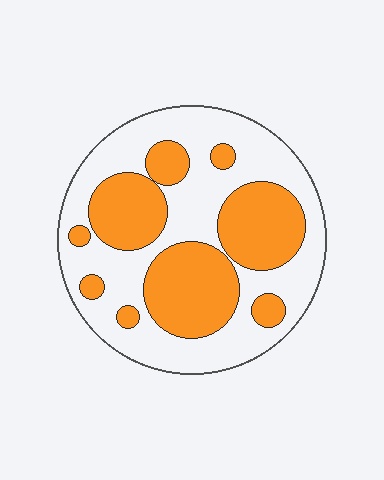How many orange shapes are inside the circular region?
9.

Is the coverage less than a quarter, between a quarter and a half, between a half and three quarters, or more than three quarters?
Between a quarter and a half.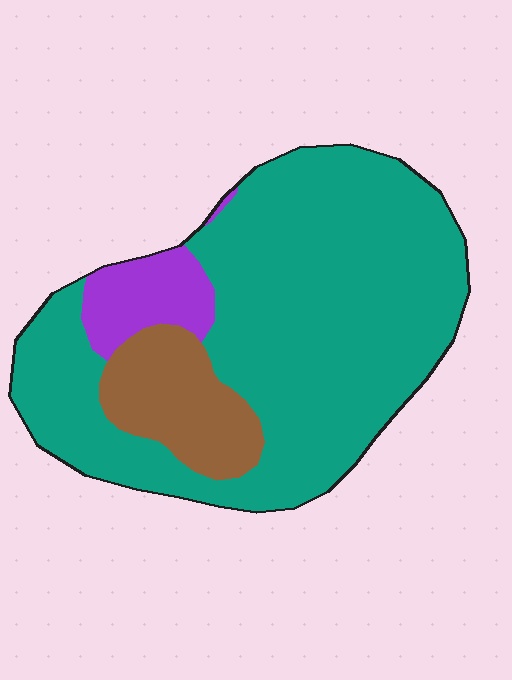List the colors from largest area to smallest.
From largest to smallest: teal, brown, purple.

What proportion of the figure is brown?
Brown takes up about one eighth (1/8) of the figure.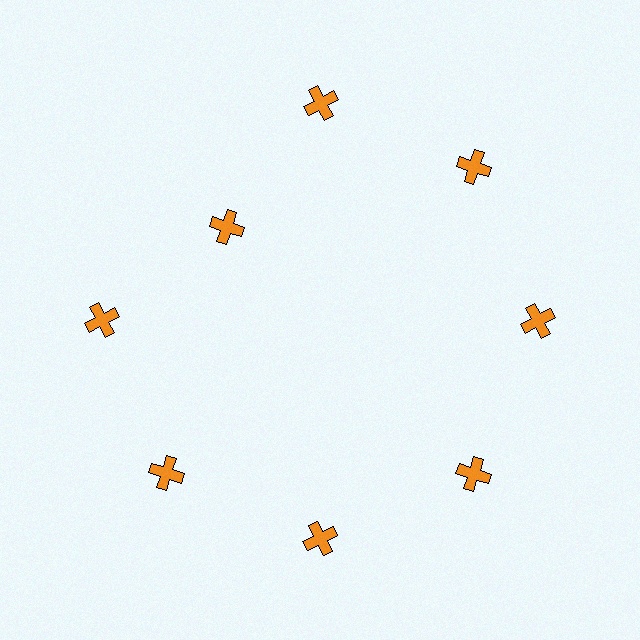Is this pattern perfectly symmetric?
No. The 8 orange crosses are arranged in a ring, but one element near the 10 o'clock position is pulled inward toward the center, breaking the 8-fold rotational symmetry.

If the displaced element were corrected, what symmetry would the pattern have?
It would have 8-fold rotational symmetry — the pattern would map onto itself every 45 degrees.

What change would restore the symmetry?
The symmetry would be restored by moving it outward, back onto the ring so that all 8 crosses sit at equal angles and equal distance from the center.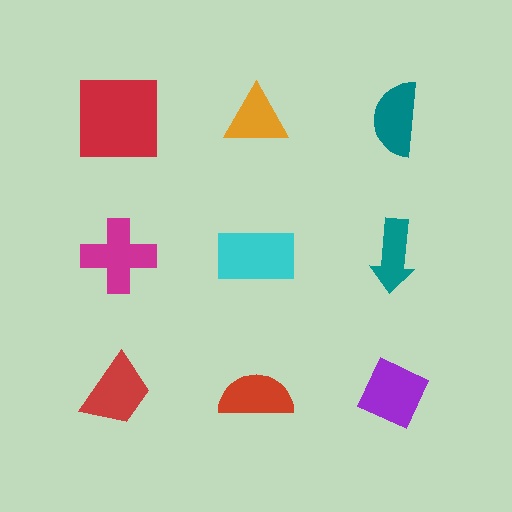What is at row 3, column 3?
A purple diamond.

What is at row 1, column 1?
A red square.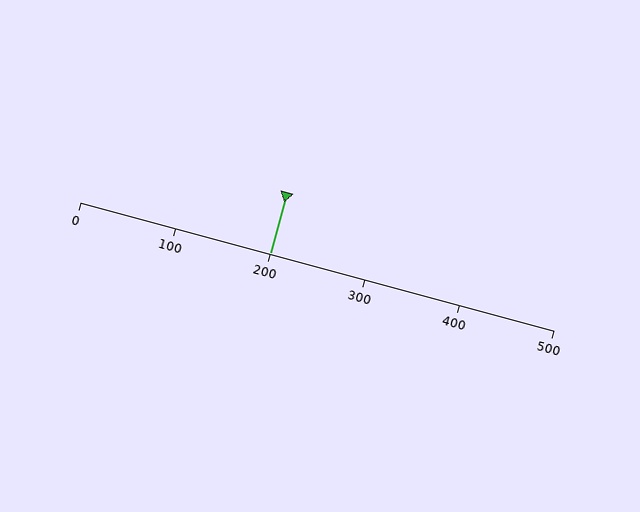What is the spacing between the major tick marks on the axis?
The major ticks are spaced 100 apart.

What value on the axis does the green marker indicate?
The marker indicates approximately 200.